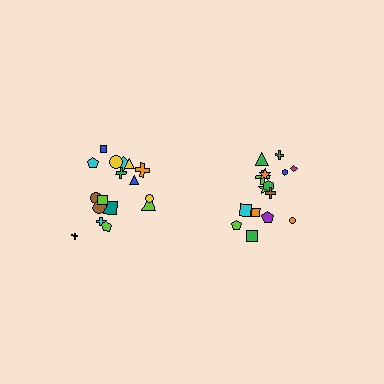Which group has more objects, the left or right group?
The left group.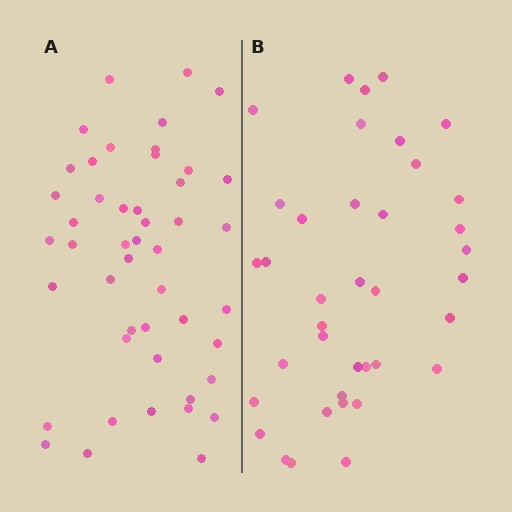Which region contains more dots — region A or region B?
Region A (the left region) has more dots.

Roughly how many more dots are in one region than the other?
Region A has roughly 8 or so more dots than region B.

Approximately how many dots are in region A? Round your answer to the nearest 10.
About 50 dots. (The exact count is 47, which rounds to 50.)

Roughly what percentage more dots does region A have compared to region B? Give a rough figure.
About 25% more.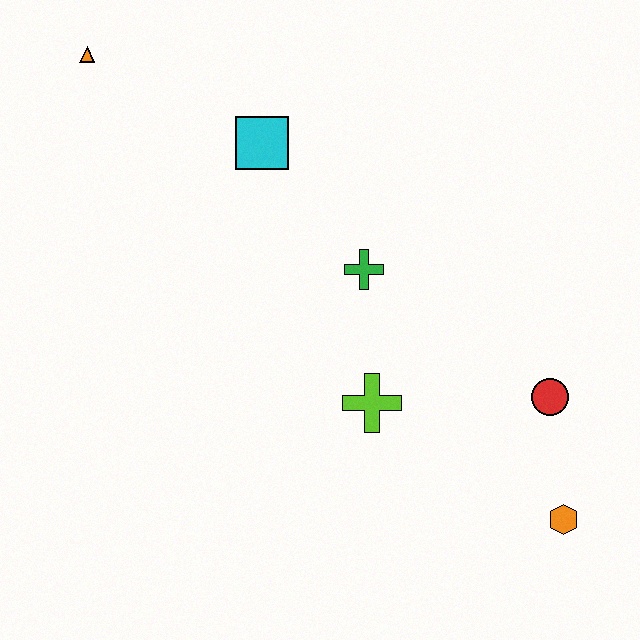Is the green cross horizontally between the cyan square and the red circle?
Yes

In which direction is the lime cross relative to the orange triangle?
The lime cross is below the orange triangle.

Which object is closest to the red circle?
The orange hexagon is closest to the red circle.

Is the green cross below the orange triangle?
Yes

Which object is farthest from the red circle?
The orange triangle is farthest from the red circle.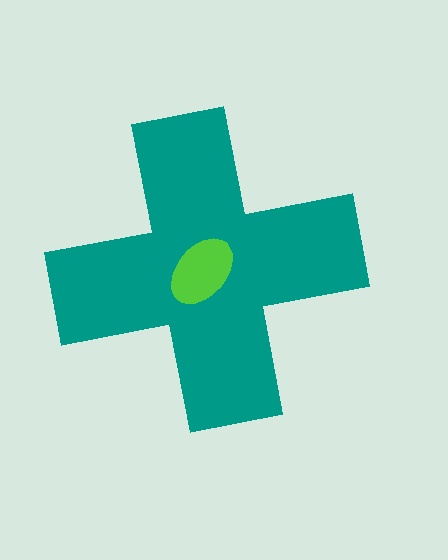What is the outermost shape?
The teal cross.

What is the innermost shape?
The lime ellipse.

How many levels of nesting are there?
2.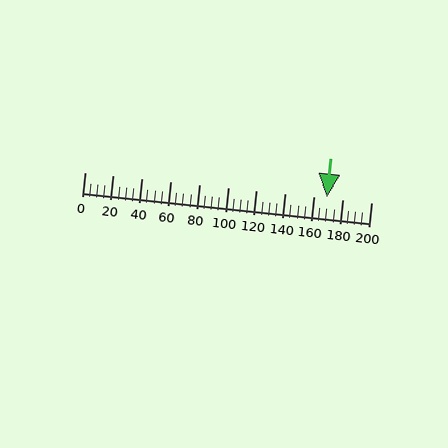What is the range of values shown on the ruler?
The ruler shows values from 0 to 200.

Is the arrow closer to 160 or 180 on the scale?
The arrow is closer to 160.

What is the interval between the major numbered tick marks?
The major tick marks are spaced 20 units apart.